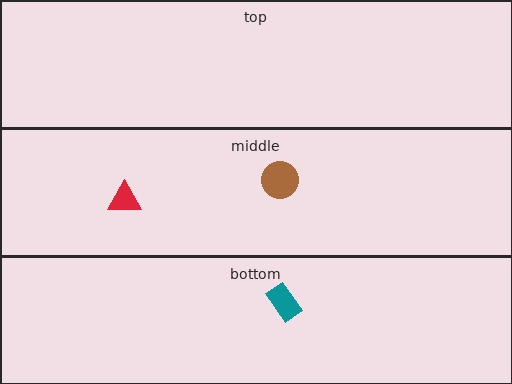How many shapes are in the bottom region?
1.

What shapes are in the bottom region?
The teal rectangle.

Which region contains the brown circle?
The middle region.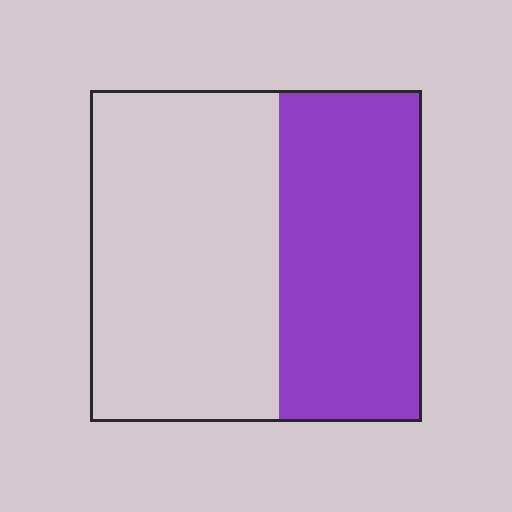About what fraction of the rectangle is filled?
About two fifths (2/5).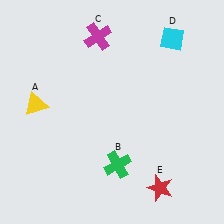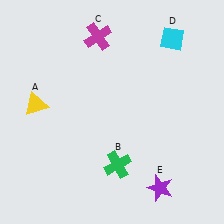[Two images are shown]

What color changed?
The star (E) changed from red in Image 1 to purple in Image 2.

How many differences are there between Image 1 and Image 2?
There is 1 difference between the two images.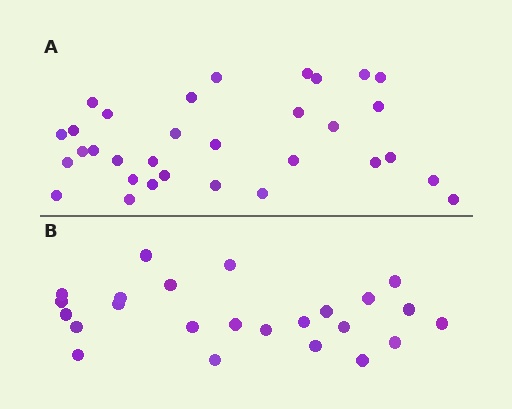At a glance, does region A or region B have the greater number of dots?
Region A (the top region) has more dots.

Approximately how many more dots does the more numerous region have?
Region A has roughly 8 or so more dots than region B.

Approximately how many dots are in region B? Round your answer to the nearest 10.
About 20 dots. (The exact count is 24, which rounds to 20.)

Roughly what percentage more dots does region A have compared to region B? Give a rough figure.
About 35% more.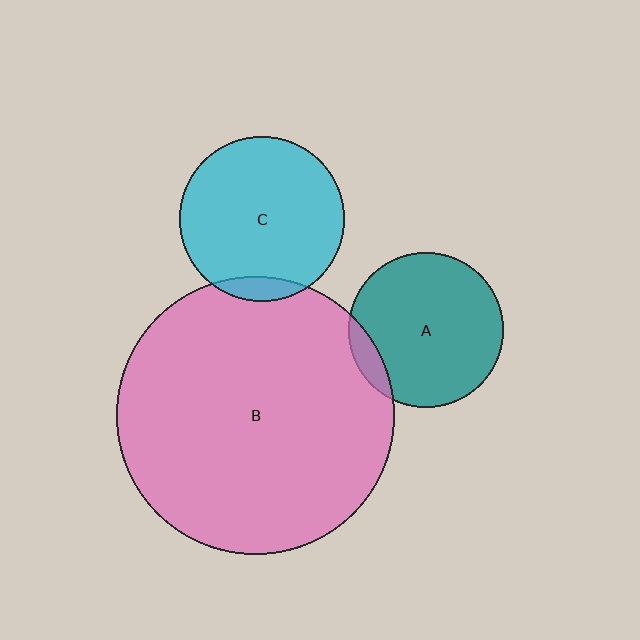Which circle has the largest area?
Circle B (pink).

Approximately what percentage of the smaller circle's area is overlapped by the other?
Approximately 10%.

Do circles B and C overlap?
Yes.